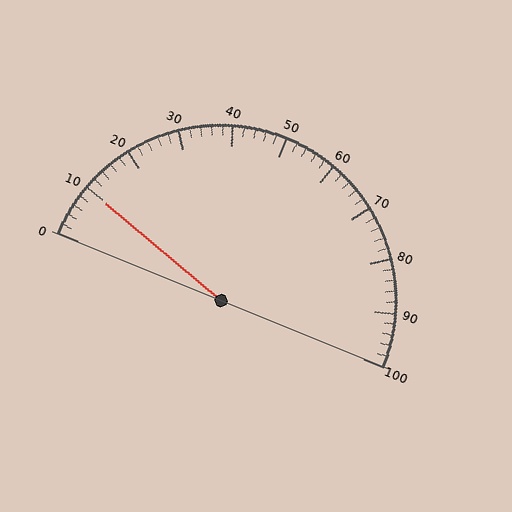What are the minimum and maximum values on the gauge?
The gauge ranges from 0 to 100.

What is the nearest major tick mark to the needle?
The nearest major tick mark is 10.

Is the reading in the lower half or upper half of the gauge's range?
The reading is in the lower half of the range (0 to 100).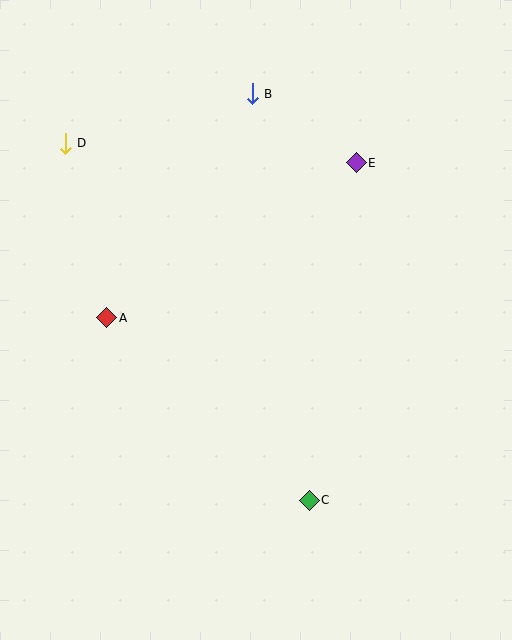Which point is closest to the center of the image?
Point A at (107, 318) is closest to the center.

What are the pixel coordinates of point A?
Point A is at (107, 318).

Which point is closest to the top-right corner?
Point E is closest to the top-right corner.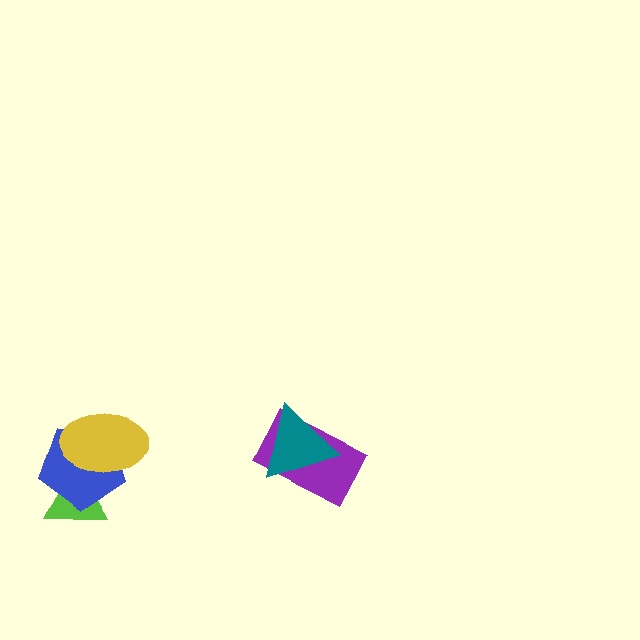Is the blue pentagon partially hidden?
Yes, it is partially covered by another shape.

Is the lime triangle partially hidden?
Yes, it is partially covered by another shape.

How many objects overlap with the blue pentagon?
2 objects overlap with the blue pentagon.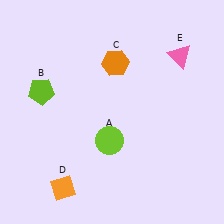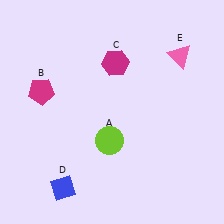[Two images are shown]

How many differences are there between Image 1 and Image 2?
There are 3 differences between the two images.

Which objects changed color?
B changed from lime to magenta. C changed from orange to magenta. D changed from orange to blue.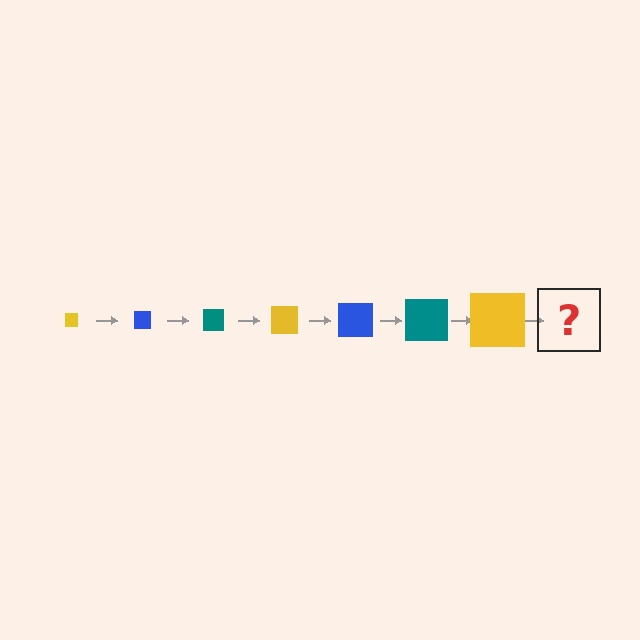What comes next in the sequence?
The next element should be a blue square, larger than the previous one.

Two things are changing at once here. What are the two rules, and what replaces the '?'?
The two rules are that the square grows larger each step and the color cycles through yellow, blue, and teal. The '?' should be a blue square, larger than the previous one.